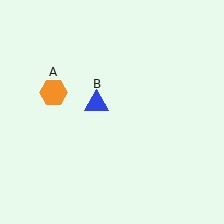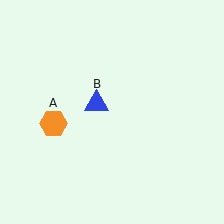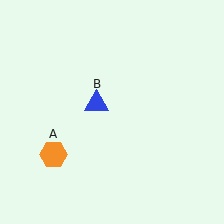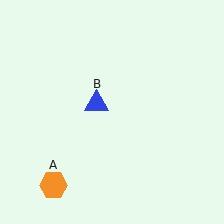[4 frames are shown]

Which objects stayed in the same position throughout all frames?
Blue triangle (object B) remained stationary.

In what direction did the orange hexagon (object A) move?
The orange hexagon (object A) moved down.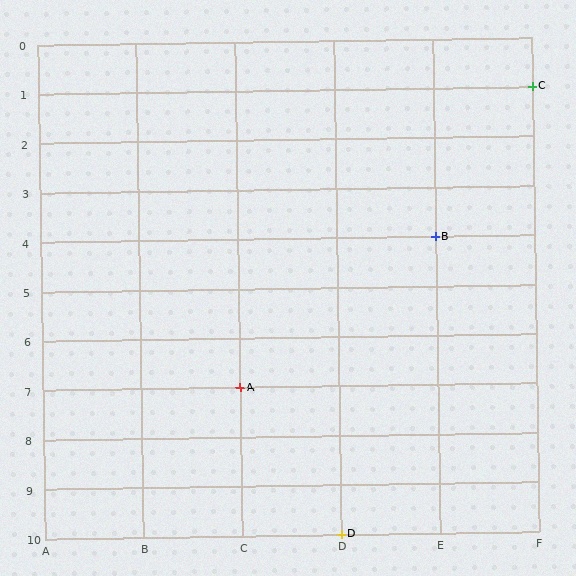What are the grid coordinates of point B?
Point B is at grid coordinates (E, 4).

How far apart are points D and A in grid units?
Points D and A are 1 column and 3 rows apart (about 3.2 grid units diagonally).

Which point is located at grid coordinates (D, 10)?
Point D is at (D, 10).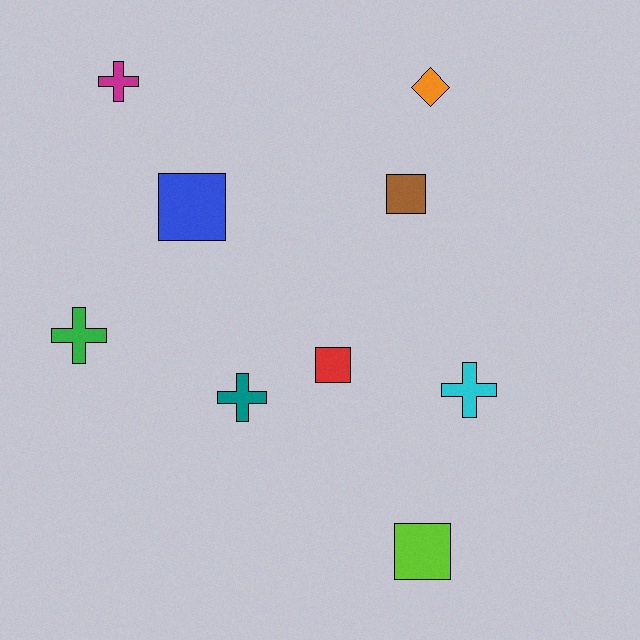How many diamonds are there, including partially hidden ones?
There is 1 diamond.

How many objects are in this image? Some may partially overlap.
There are 9 objects.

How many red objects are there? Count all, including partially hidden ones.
There is 1 red object.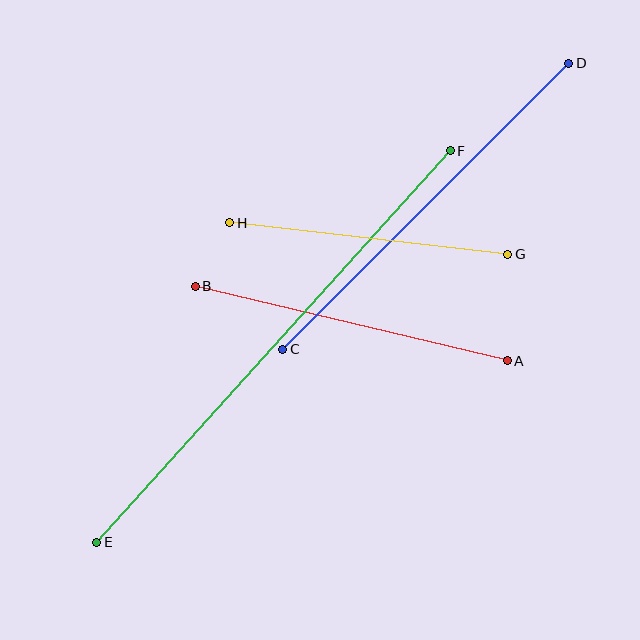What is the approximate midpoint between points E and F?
The midpoint is at approximately (274, 347) pixels.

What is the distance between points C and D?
The distance is approximately 405 pixels.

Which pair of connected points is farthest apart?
Points E and F are farthest apart.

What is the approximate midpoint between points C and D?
The midpoint is at approximately (426, 206) pixels.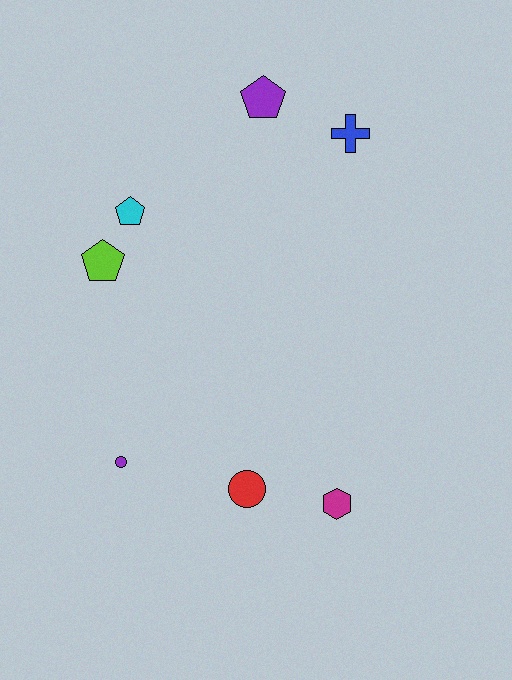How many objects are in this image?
There are 7 objects.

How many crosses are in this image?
There is 1 cross.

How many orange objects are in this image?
There are no orange objects.